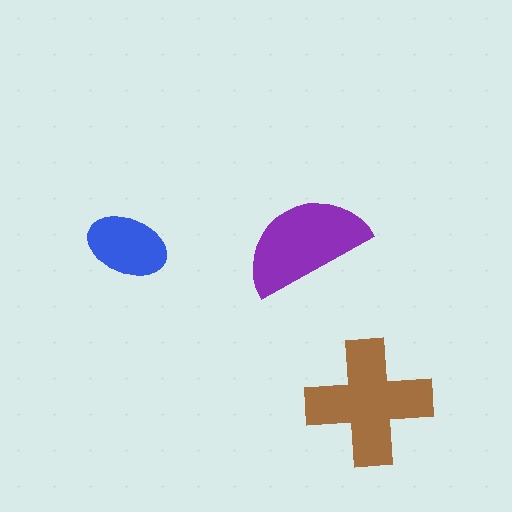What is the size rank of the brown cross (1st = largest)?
1st.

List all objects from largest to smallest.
The brown cross, the purple semicircle, the blue ellipse.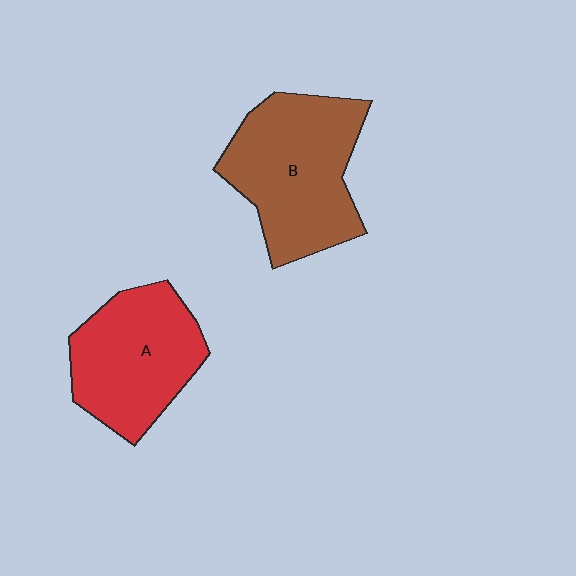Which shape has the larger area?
Shape B (brown).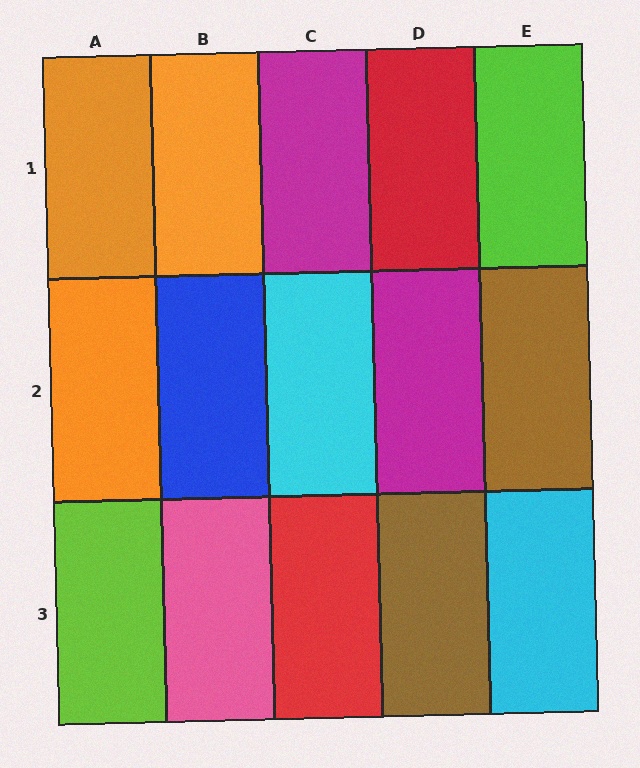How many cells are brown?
2 cells are brown.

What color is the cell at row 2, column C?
Cyan.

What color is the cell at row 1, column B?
Orange.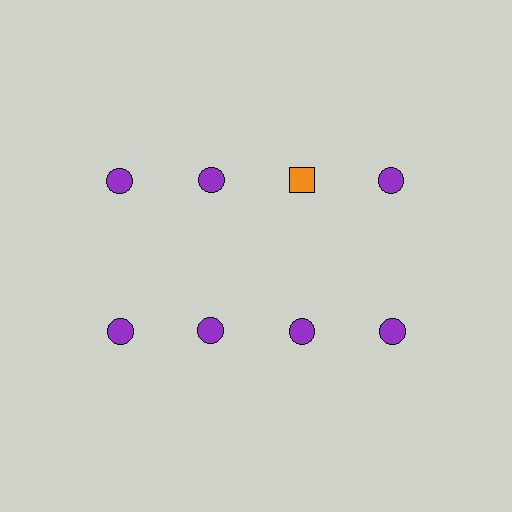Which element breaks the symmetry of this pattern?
The orange square in the top row, center column breaks the symmetry. All other shapes are purple circles.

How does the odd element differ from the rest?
It differs in both color (orange instead of purple) and shape (square instead of circle).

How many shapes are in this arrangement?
There are 8 shapes arranged in a grid pattern.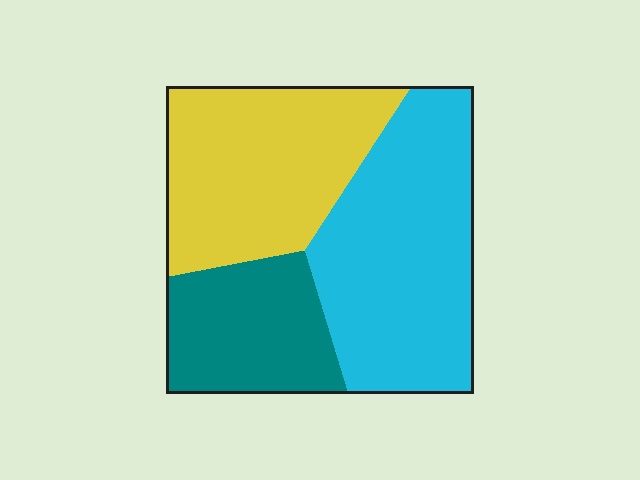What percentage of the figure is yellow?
Yellow takes up about one third (1/3) of the figure.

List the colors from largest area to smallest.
From largest to smallest: cyan, yellow, teal.